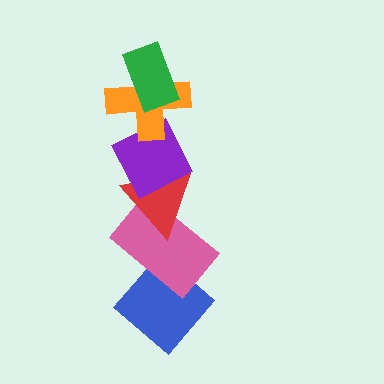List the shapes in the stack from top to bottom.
From top to bottom: the green rectangle, the orange cross, the purple diamond, the red triangle, the pink rectangle, the blue diamond.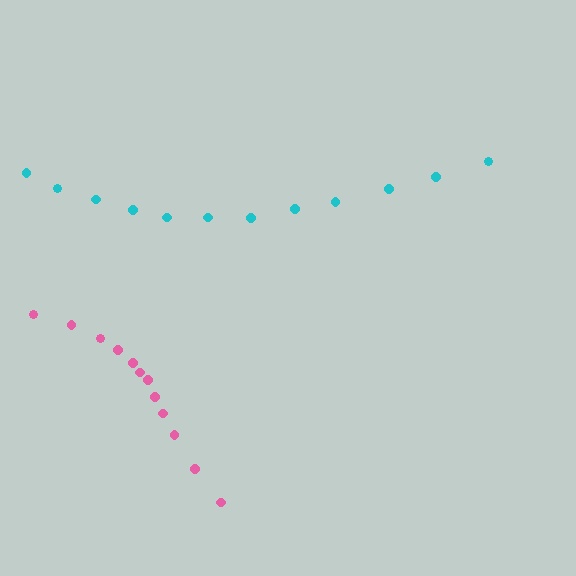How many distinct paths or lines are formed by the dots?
There are 2 distinct paths.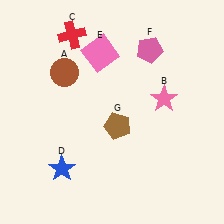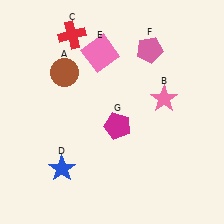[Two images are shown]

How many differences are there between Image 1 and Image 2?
There is 1 difference between the two images.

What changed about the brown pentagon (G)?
In Image 1, G is brown. In Image 2, it changed to magenta.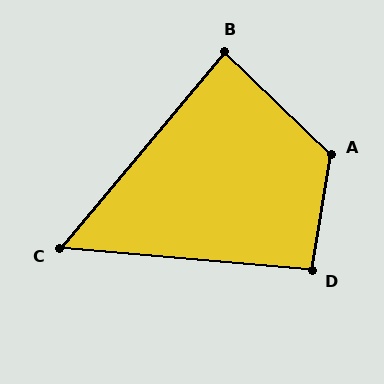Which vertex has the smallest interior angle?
C, at approximately 55 degrees.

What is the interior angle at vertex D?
Approximately 94 degrees (approximately right).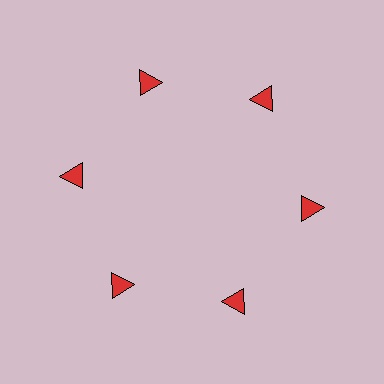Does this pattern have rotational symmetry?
Yes, this pattern has 6-fold rotational symmetry. It looks the same after rotating 60 degrees around the center.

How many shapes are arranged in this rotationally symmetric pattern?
There are 6 shapes, arranged in 6 groups of 1.